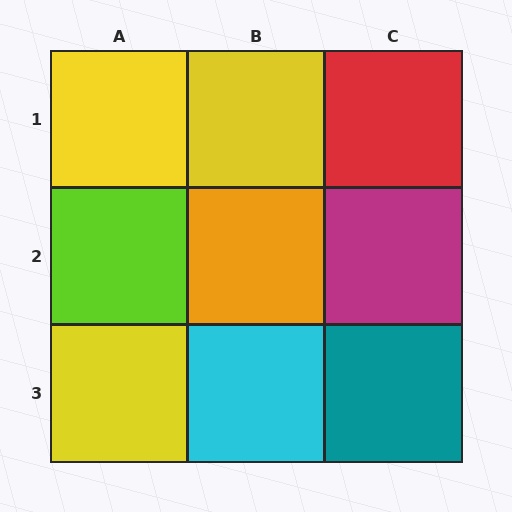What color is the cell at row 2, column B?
Orange.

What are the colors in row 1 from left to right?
Yellow, yellow, red.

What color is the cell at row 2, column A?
Lime.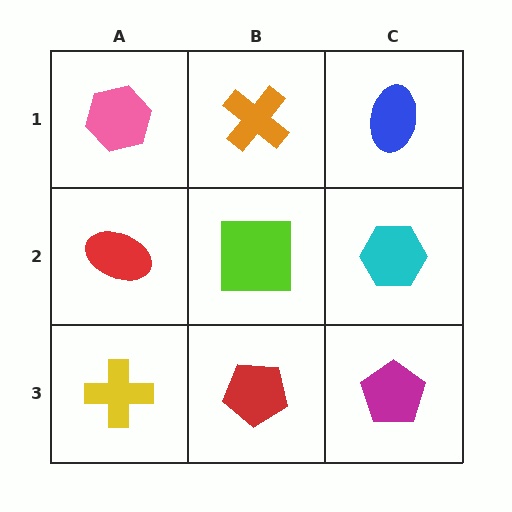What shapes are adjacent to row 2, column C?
A blue ellipse (row 1, column C), a magenta pentagon (row 3, column C), a lime square (row 2, column B).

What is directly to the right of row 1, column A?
An orange cross.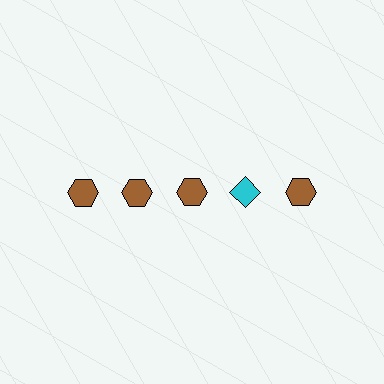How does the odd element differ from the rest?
It differs in both color (cyan instead of brown) and shape (diamond instead of hexagon).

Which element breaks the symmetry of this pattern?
The cyan diamond in the top row, second from right column breaks the symmetry. All other shapes are brown hexagons.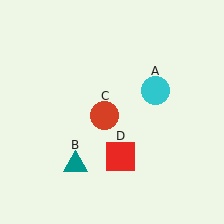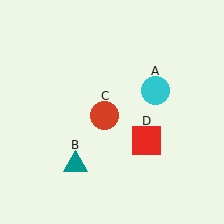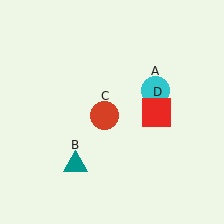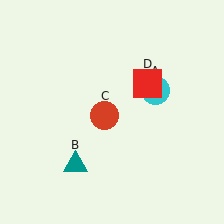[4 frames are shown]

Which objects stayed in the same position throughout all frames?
Cyan circle (object A) and teal triangle (object B) and red circle (object C) remained stationary.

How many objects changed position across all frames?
1 object changed position: red square (object D).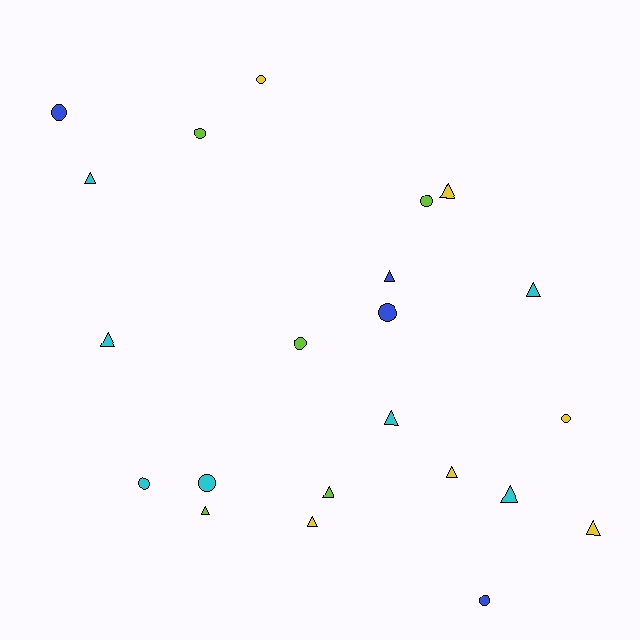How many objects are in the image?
There are 22 objects.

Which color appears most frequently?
Cyan, with 7 objects.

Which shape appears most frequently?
Triangle, with 12 objects.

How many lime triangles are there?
There are 2 lime triangles.